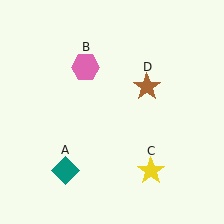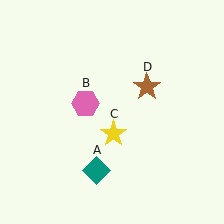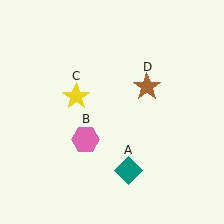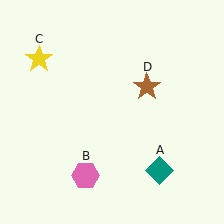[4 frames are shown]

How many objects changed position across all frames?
3 objects changed position: teal diamond (object A), pink hexagon (object B), yellow star (object C).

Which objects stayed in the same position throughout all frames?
Brown star (object D) remained stationary.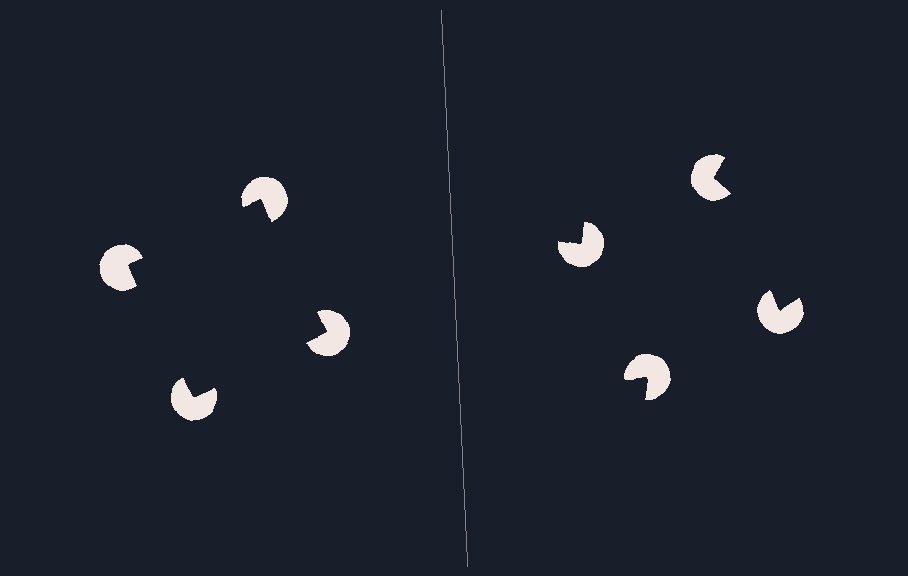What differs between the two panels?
The pac-man discs are positioned identically on both sides; only the wedge orientations differ. On the left they align to a square; on the right they are misaligned.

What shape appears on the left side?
An illusory square.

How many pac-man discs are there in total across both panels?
8 — 4 on each side.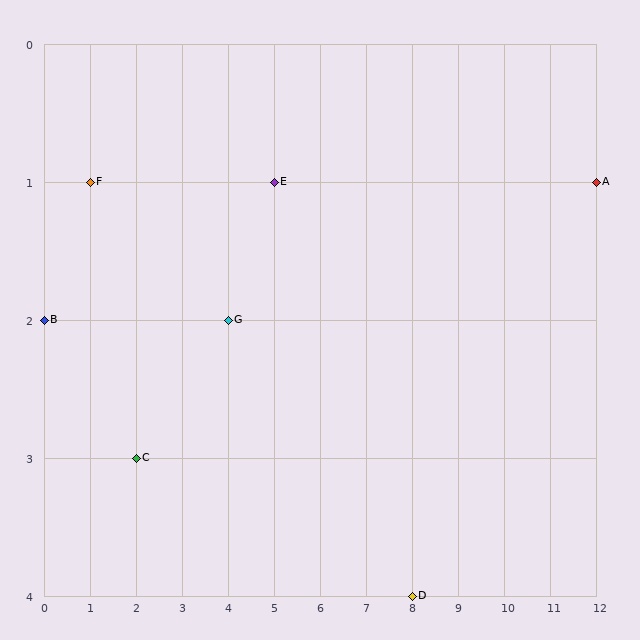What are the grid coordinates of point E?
Point E is at grid coordinates (5, 1).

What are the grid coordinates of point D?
Point D is at grid coordinates (8, 4).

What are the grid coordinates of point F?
Point F is at grid coordinates (1, 1).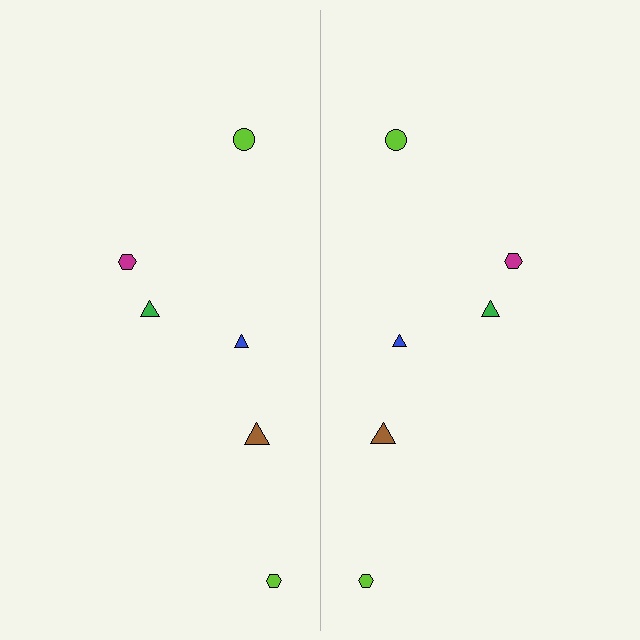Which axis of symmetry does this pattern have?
The pattern has a vertical axis of symmetry running through the center of the image.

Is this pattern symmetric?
Yes, this pattern has bilateral (reflection) symmetry.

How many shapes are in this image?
There are 12 shapes in this image.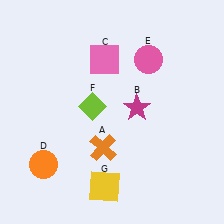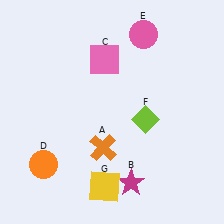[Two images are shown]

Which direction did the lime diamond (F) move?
The lime diamond (F) moved right.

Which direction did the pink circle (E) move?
The pink circle (E) moved up.